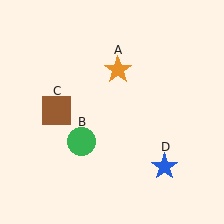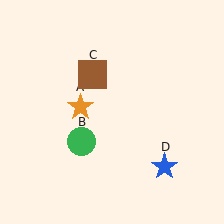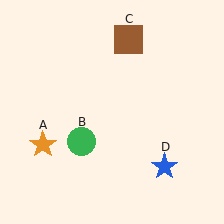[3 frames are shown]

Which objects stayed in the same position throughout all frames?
Green circle (object B) and blue star (object D) remained stationary.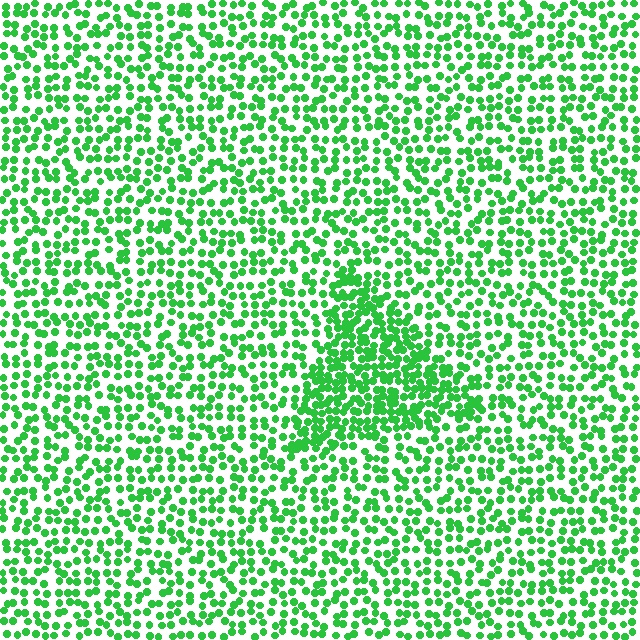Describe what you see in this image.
The image contains small green elements arranged at two different densities. A triangle-shaped region is visible where the elements are more densely packed than the surrounding area.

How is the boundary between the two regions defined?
The boundary is defined by a change in element density (approximately 1.9x ratio). All elements are the same color, size, and shape.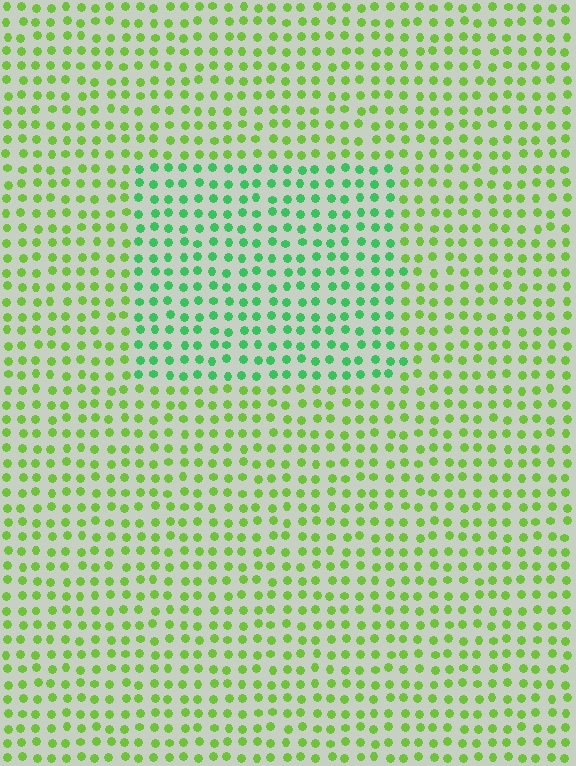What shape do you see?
I see a rectangle.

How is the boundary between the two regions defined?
The boundary is defined purely by a slight shift in hue (about 39 degrees). Spacing, size, and orientation are identical on both sides.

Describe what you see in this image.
The image is filled with small lime elements in a uniform arrangement. A rectangle-shaped region is visible where the elements are tinted to a slightly different hue, forming a subtle color boundary.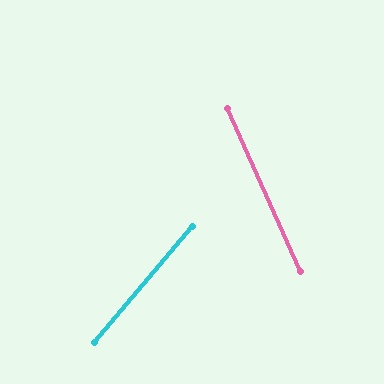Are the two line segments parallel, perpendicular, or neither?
Neither parallel nor perpendicular — they differ by about 64°.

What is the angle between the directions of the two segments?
Approximately 64 degrees.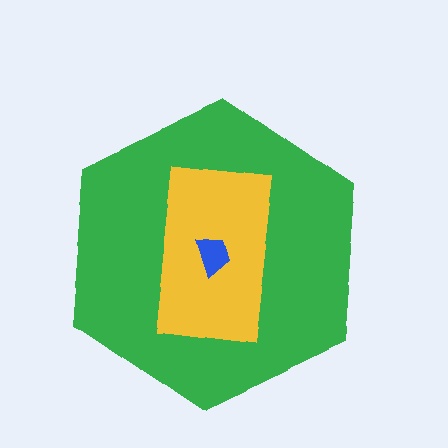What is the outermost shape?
The green hexagon.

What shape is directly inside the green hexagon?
The yellow rectangle.